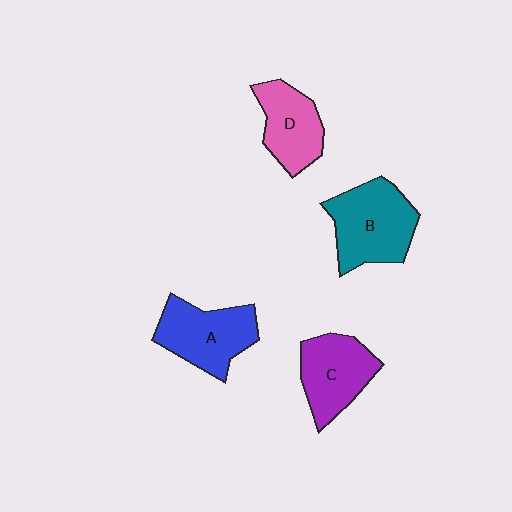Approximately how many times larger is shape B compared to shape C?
Approximately 1.2 times.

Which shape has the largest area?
Shape B (teal).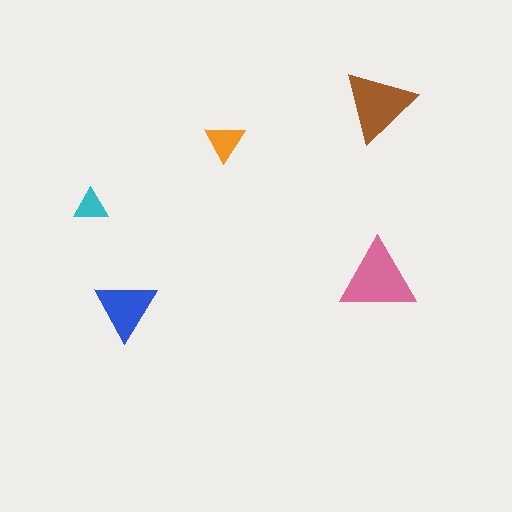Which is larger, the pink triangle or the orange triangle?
The pink one.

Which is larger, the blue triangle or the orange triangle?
The blue one.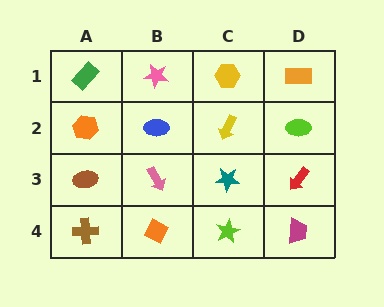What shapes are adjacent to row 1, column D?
A lime ellipse (row 2, column D), a yellow hexagon (row 1, column C).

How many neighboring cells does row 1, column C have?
3.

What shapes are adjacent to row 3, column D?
A lime ellipse (row 2, column D), a magenta trapezoid (row 4, column D), a teal star (row 3, column C).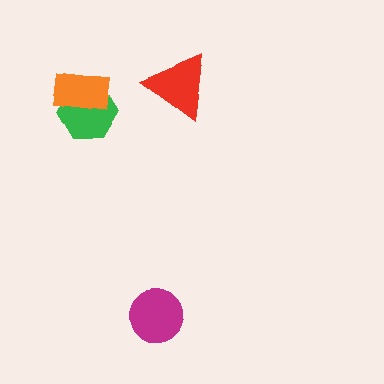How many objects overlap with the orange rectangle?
1 object overlaps with the orange rectangle.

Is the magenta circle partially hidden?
No, no other shape covers it.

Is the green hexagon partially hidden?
Yes, it is partially covered by another shape.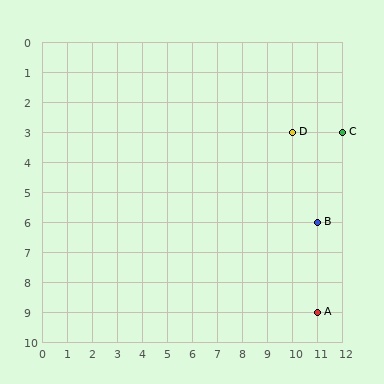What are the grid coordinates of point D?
Point D is at grid coordinates (10, 3).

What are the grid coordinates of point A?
Point A is at grid coordinates (11, 9).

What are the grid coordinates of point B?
Point B is at grid coordinates (11, 6).